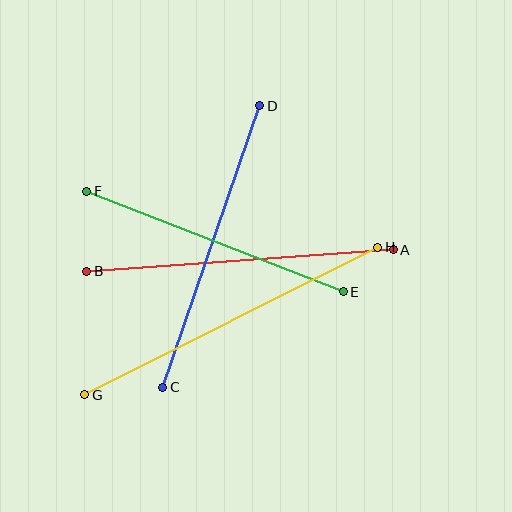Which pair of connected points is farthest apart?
Points G and H are farthest apart.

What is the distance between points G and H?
The distance is approximately 328 pixels.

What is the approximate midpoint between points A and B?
The midpoint is at approximately (240, 260) pixels.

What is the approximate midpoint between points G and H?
The midpoint is at approximately (231, 321) pixels.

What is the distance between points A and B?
The distance is approximately 307 pixels.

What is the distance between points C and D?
The distance is approximately 297 pixels.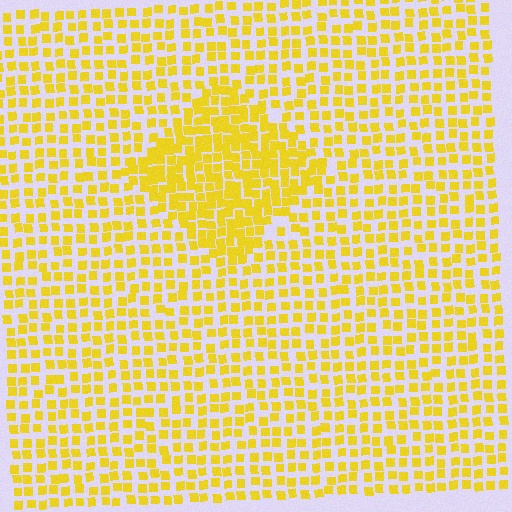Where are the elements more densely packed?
The elements are more densely packed inside the diamond boundary.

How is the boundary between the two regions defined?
The boundary is defined by a change in element density (approximately 1.8x ratio). All elements are the same color, size, and shape.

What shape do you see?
I see a diamond.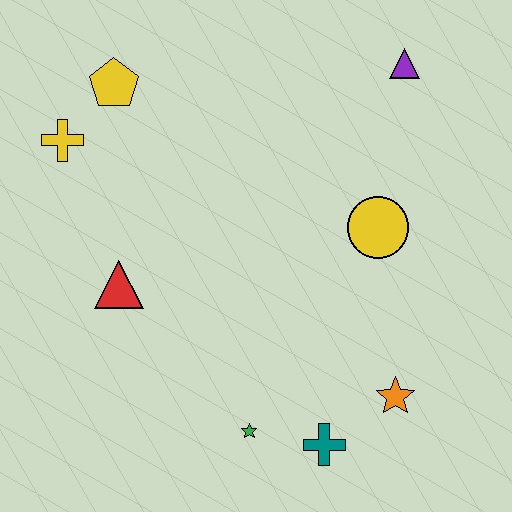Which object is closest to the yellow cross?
The yellow pentagon is closest to the yellow cross.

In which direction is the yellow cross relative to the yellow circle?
The yellow cross is to the left of the yellow circle.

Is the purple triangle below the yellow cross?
No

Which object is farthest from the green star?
The purple triangle is farthest from the green star.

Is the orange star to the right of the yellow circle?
Yes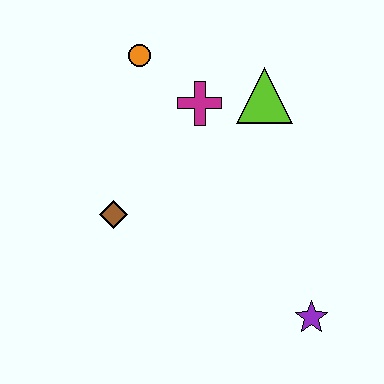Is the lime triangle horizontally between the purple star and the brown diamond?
Yes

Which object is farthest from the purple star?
The orange circle is farthest from the purple star.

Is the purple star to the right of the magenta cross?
Yes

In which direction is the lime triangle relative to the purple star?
The lime triangle is above the purple star.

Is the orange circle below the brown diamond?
No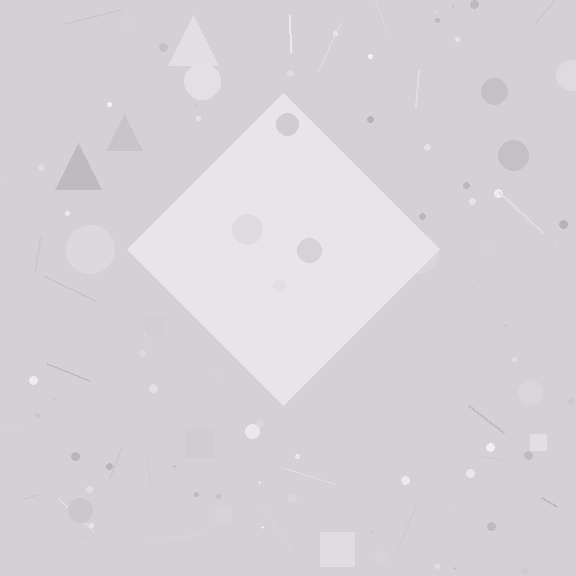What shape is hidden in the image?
A diamond is hidden in the image.